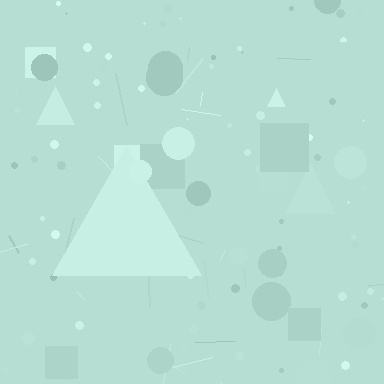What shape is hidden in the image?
A triangle is hidden in the image.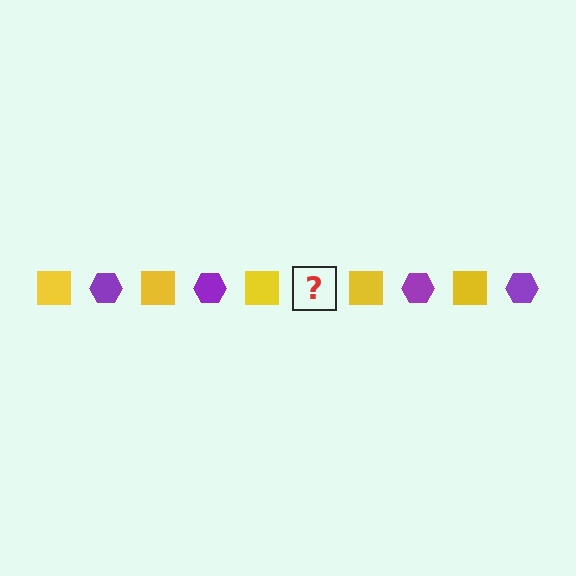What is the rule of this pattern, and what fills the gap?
The rule is that the pattern alternates between yellow square and purple hexagon. The gap should be filled with a purple hexagon.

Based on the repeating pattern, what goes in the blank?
The blank should be a purple hexagon.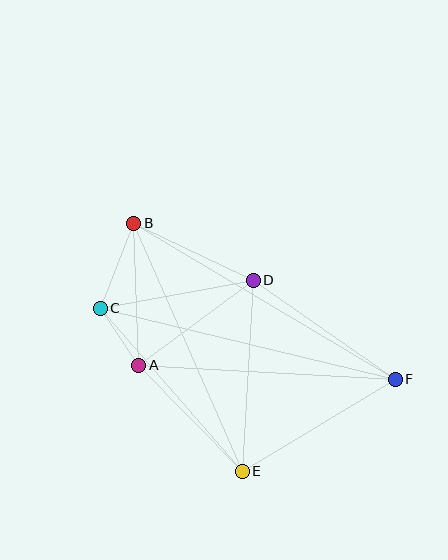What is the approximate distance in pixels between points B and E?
The distance between B and E is approximately 271 pixels.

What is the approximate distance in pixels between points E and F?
The distance between E and F is approximately 178 pixels.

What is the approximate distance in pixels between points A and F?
The distance between A and F is approximately 257 pixels.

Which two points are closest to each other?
Points A and C are closest to each other.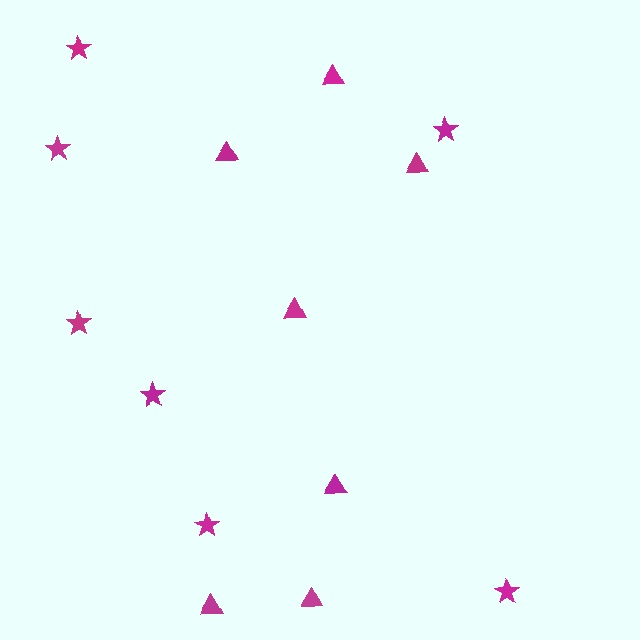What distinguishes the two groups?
There are 2 groups: one group of stars (7) and one group of triangles (7).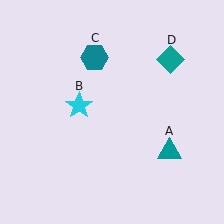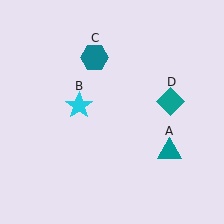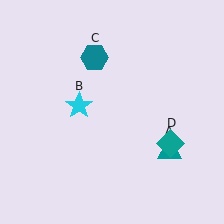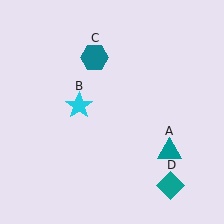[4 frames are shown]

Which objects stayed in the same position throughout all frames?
Teal triangle (object A) and cyan star (object B) and teal hexagon (object C) remained stationary.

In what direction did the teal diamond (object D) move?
The teal diamond (object D) moved down.